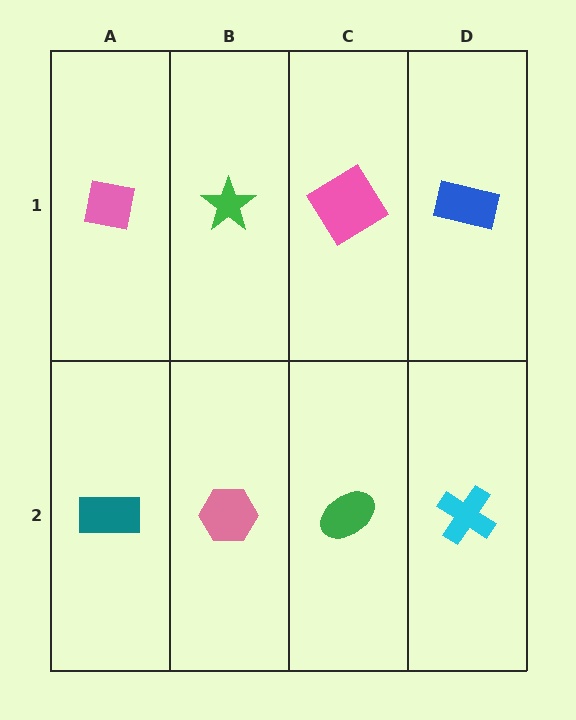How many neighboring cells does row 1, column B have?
3.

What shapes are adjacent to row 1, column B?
A pink hexagon (row 2, column B), a pink square (row 1, column A), a pink diamond (row 1, column C).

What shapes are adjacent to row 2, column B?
A green star (row 1, column B), a teal rectangle (row 2, column A), a green ellipse (row 2, column C).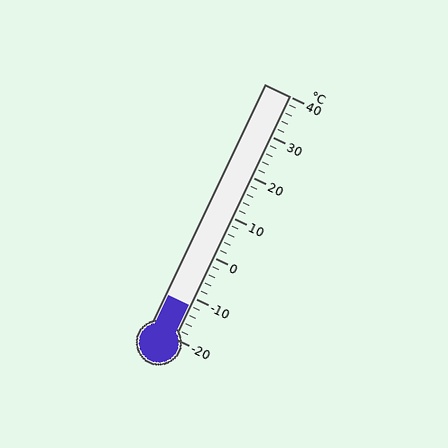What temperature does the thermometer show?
The thermometer shows approximately -12°C.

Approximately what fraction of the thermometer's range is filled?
The thermometer is filled to approximately 15% of its range.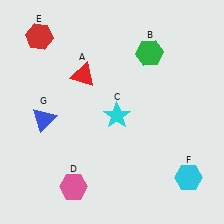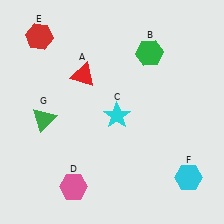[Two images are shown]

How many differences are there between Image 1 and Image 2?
There is 1 difference between the two images.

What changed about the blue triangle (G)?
In Image 1, G is blue. In Image 2, it changed to green.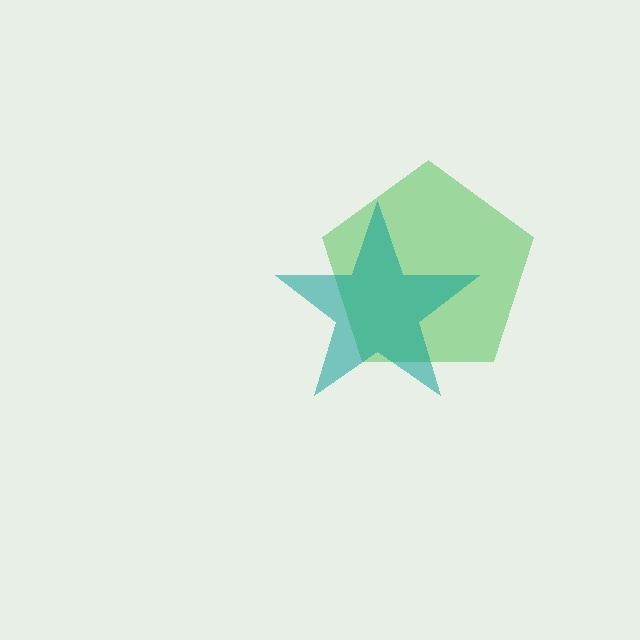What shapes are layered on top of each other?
The layered shapes are: a green pentagon, a teal star.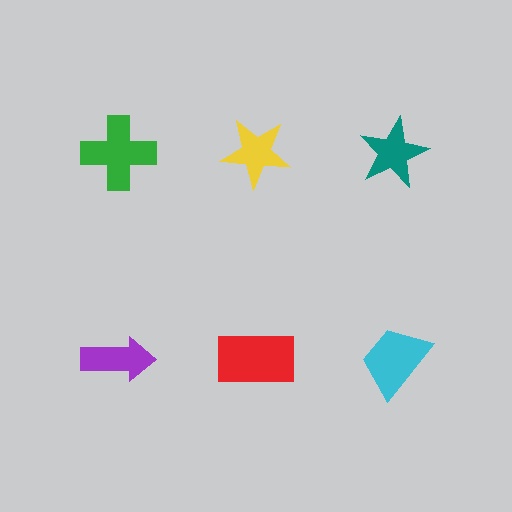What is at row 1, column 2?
A yellow star.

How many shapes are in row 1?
3 shapes.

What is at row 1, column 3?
A teal star.